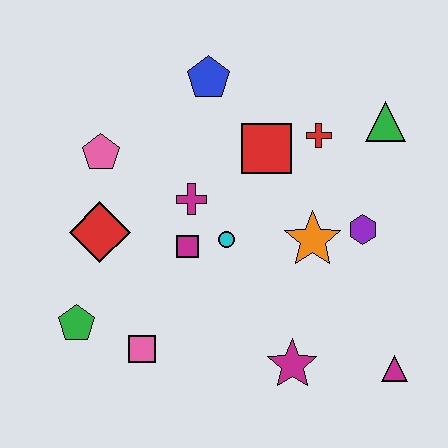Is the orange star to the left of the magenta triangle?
Yes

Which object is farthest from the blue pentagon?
The magenta triangle is farthest from the blue pentagon.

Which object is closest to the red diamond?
The pink pentagon is closest to the red diamond.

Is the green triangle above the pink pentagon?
Yes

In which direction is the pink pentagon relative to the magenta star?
The pink pentagon is above the magenta star.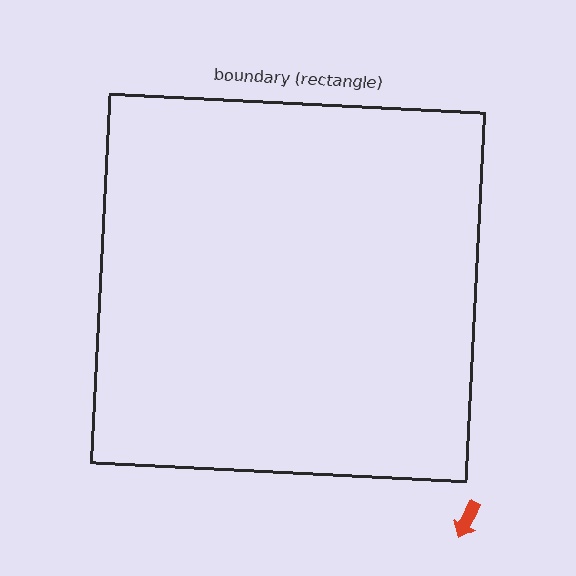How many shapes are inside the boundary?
0 inside, 1 outside.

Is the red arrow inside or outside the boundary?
Outside.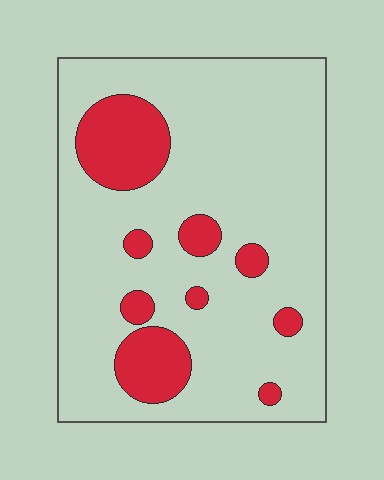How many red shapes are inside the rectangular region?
9.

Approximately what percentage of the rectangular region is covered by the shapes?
Approximately 20%.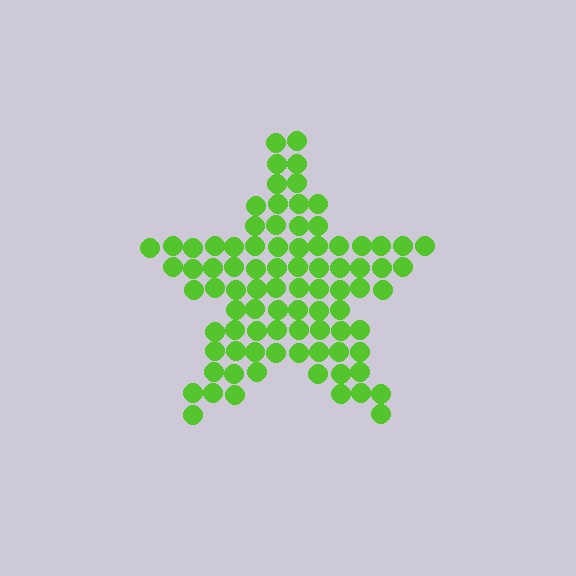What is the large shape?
The large shape is a star.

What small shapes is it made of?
It is made of small circles.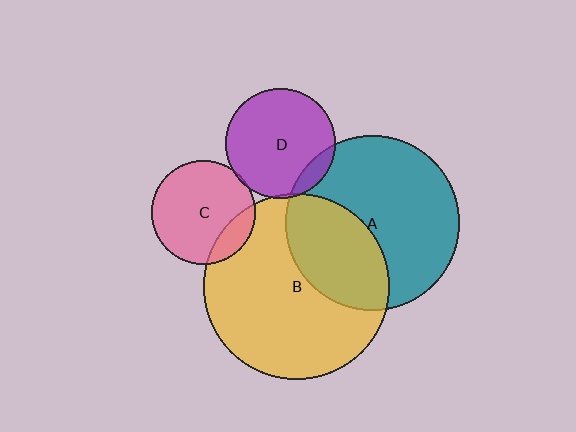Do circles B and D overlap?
Yes.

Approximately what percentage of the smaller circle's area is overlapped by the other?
Approximately 5%.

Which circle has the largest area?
Circle B (yellow).